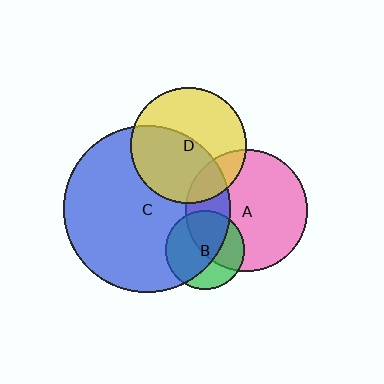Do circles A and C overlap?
Yes.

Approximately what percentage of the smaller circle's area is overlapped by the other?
Approximately 25%.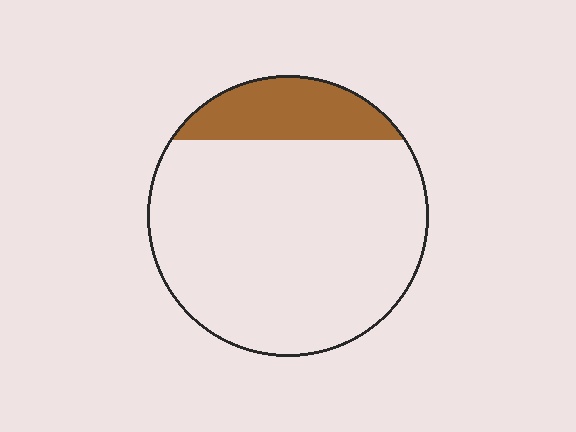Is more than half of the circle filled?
No.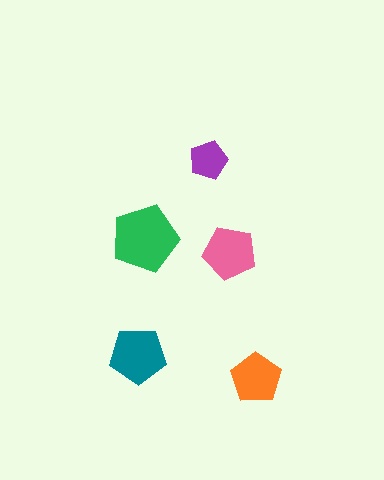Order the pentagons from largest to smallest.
the green one, the teal one, the pink one, the orange one, the purple one.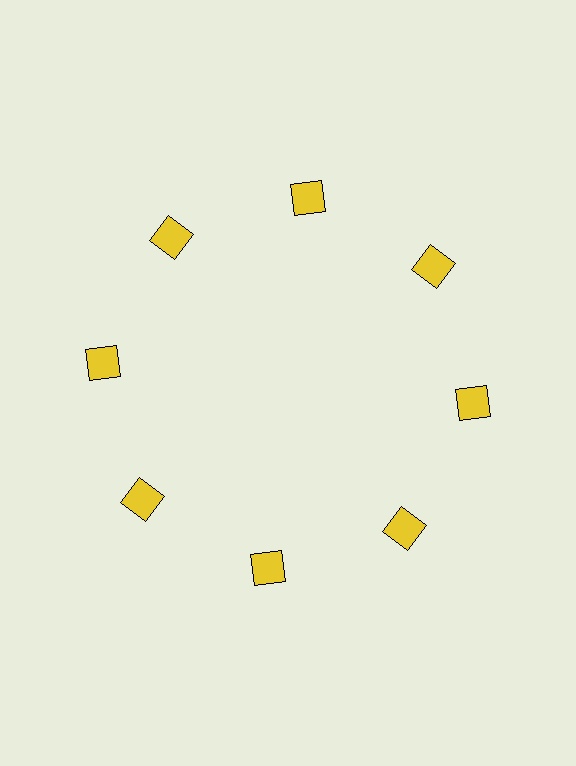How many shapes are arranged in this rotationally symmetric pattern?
There are 8 shapes, arranged in 8 groups of 1.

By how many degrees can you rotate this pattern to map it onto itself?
The pattern maps onto itself every 45 degrees of rotation.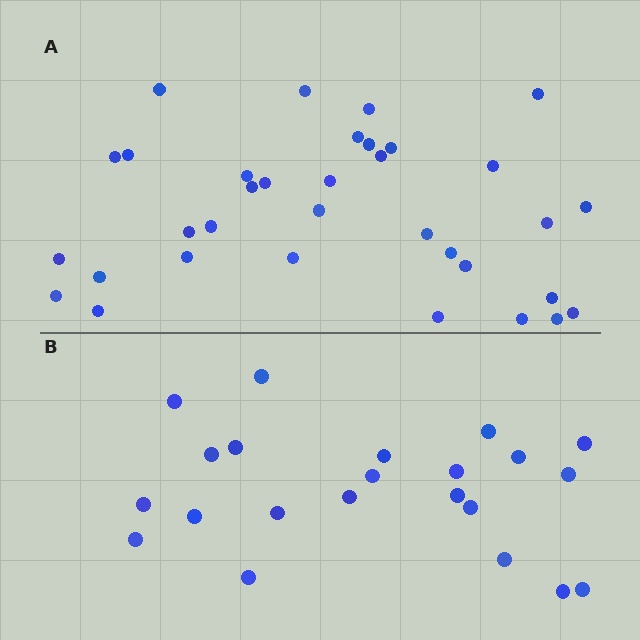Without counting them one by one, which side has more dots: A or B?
Region A (the top region) has more dots.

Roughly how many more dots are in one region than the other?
Region A has roughly 12 or so more dots than region B.